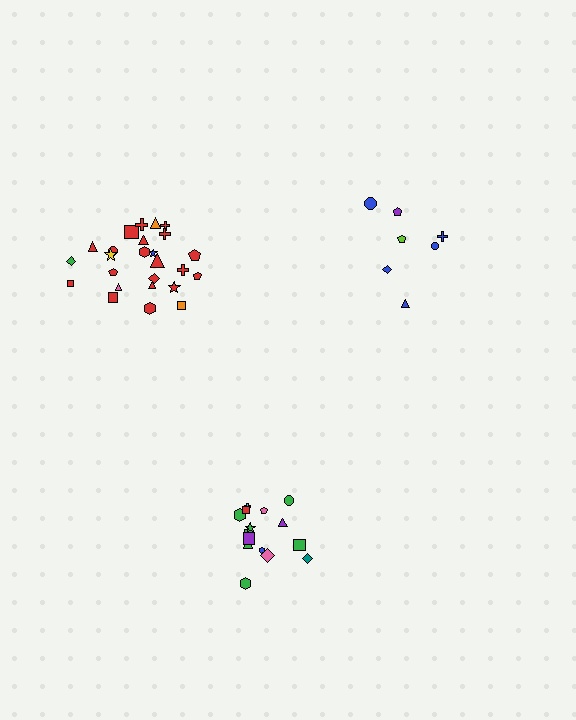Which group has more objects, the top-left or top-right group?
The top-left group.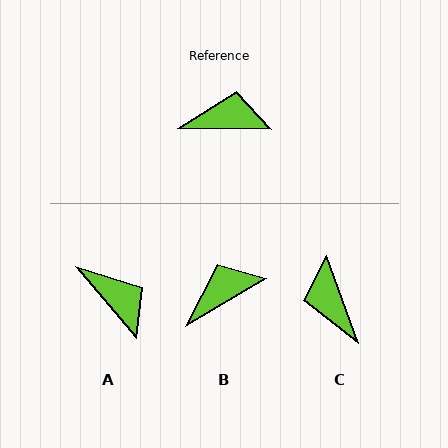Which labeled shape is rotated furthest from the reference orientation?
C, about 111 degrees away.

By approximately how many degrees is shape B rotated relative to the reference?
Approximately 31 degrees counter-clockwise.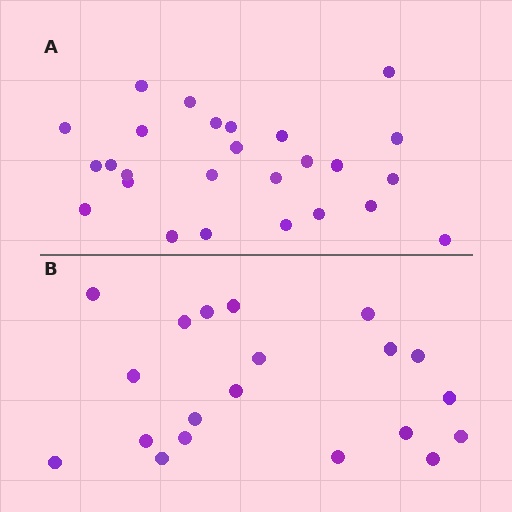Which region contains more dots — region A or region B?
Region A (the top region) has more dots.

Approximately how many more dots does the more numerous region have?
Region A has about 6 more dots than region B.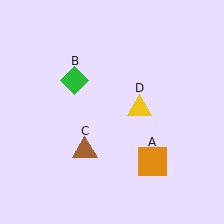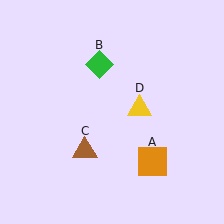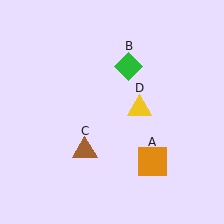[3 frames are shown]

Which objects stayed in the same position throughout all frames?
Orange square (object A) and brown triangle (object C) and yellow triangle (object D) remained stationary.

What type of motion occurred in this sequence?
The green diamond (object B) rotated clockwise around the center of the scene.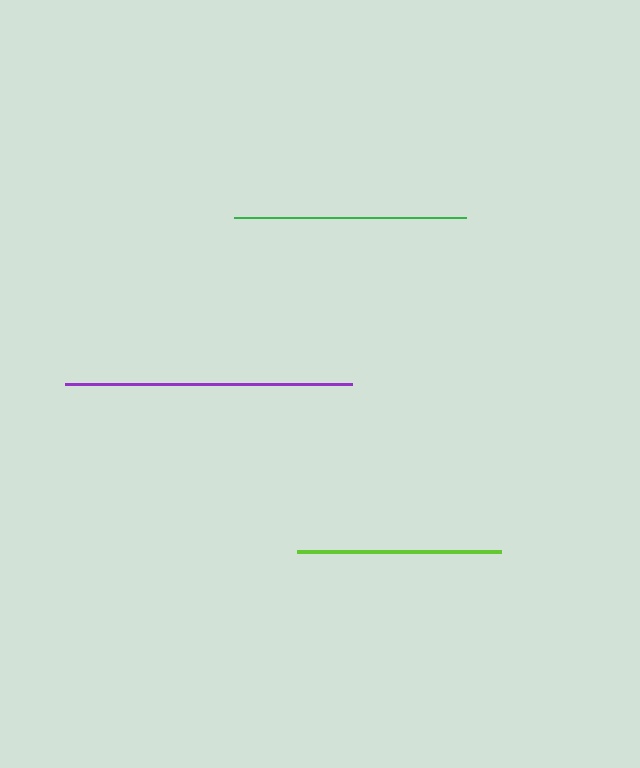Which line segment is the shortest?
The lime line is the shortest at approximately 204 pixels.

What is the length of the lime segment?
The lime segment is approximately 204 pixels long.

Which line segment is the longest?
The purple line is the longest at approximately 286 pixels.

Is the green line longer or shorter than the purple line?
The purple line is longer than the green line.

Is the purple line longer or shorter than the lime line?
The purple line is longer than the lime line.